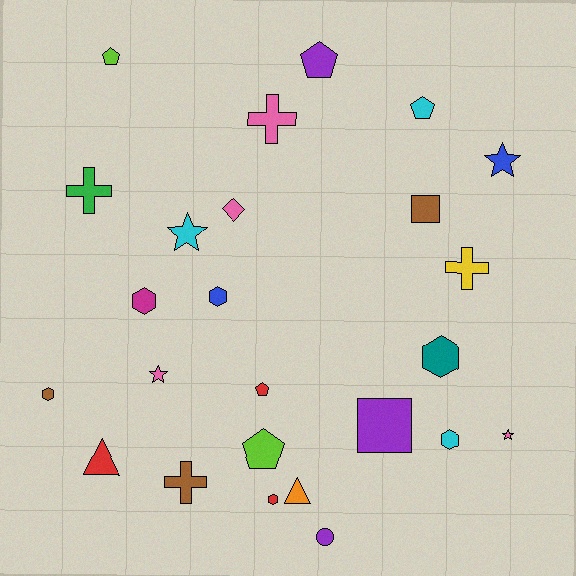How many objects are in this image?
There are 25 objects.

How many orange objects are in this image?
There is 1 orange object.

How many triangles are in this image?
There are 2 triangles.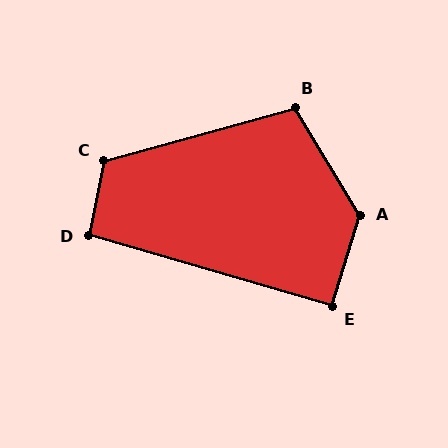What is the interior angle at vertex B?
Approximately 105 degrees (obtuse).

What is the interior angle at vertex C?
Approximately 117 degrees (obtuse).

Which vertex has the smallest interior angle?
E, at approximately 91 degrees.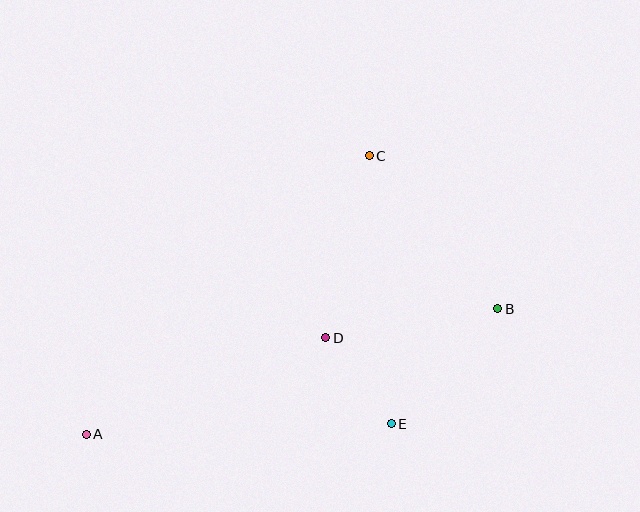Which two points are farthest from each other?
Points A and B are farthest from each other.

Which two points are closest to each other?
Points D and E are closest to each other.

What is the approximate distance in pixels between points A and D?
The distance between A and D is approximately 258 pixels.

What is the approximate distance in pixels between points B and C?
The distance between B and C is approximately 200 pixels.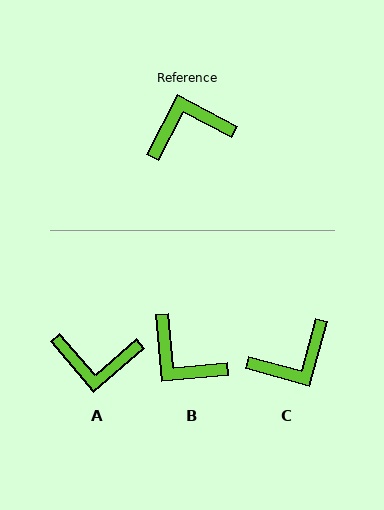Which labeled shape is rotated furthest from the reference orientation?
C, about 168 degrees away.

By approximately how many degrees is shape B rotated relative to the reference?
Approximately 123 degrees counter-clockwise.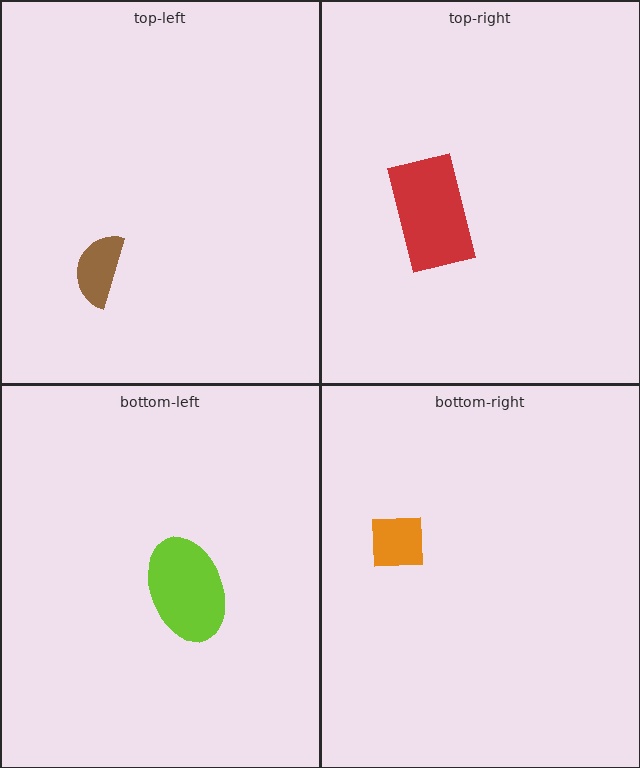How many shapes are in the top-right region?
1.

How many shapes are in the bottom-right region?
1.